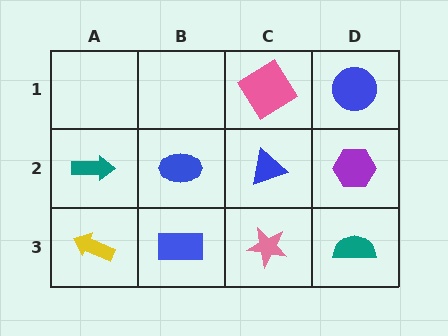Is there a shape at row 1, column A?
No, that cell is empty.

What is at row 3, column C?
A pink star.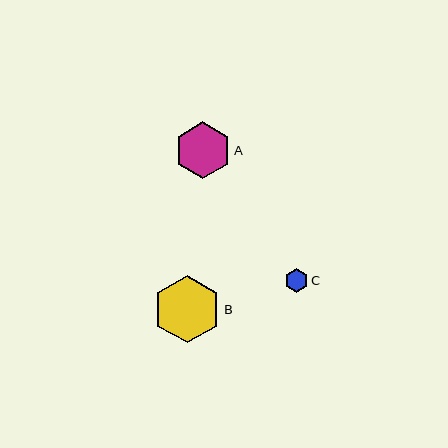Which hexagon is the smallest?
Hexagon C is the smallest with a size of approximately 24 pixels.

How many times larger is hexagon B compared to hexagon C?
Hexagon B is approximately 2.8 times the size of hexagon C.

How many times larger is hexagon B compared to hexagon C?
Hexagon B is approximately 2.8 times the size of hexagon C.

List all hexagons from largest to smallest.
From largest to smallest: B, A, C.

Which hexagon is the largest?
Hexagon B is the largest with a size of approximately 68 pixels.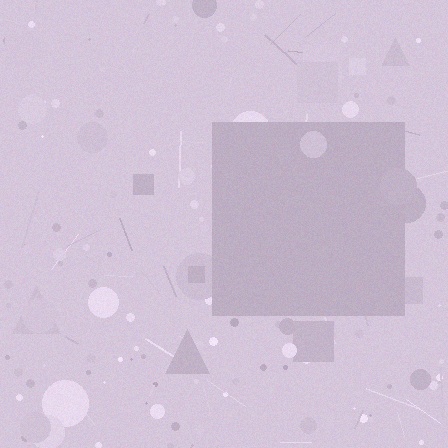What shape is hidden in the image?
A square is hidden in the image.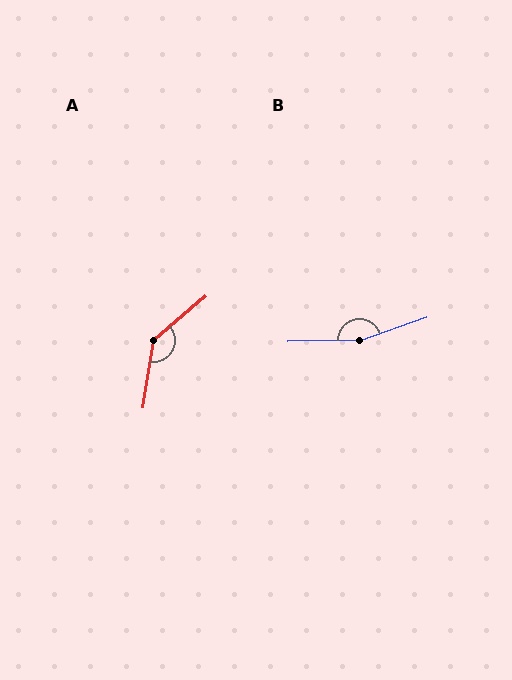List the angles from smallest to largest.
A (138°), B (162°).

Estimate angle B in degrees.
Approximately 162 degrees.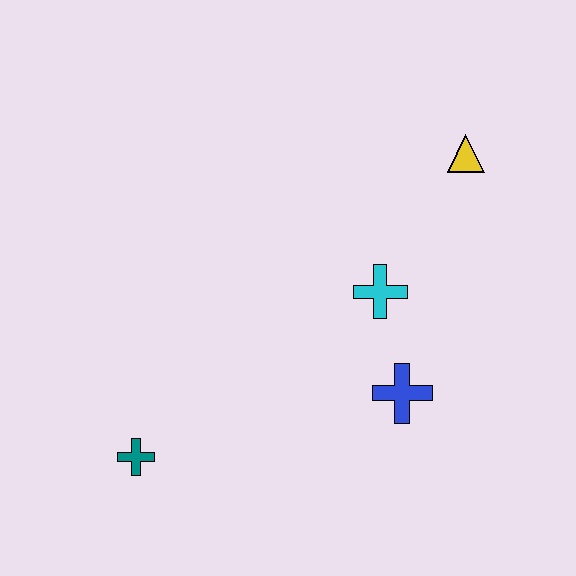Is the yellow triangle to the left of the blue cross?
No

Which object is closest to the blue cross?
The cyan cross is closest to the blue cross.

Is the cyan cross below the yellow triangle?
Yes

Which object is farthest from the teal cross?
The yellow triangle is farthest from the teal cross.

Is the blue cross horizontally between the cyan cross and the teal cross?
No